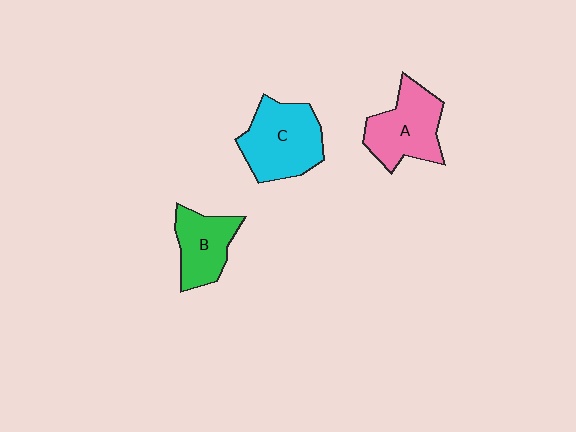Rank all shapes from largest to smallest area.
From largest to smallest: C (cyan), A (pink), B (green).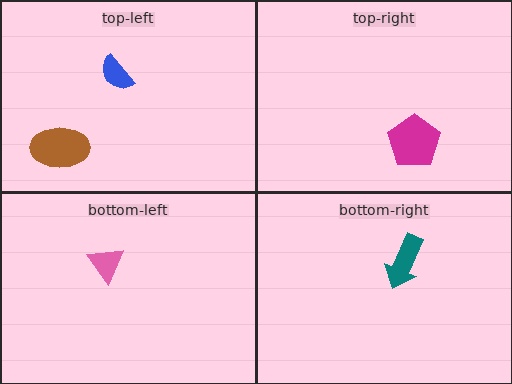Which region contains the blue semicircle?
The top-left region.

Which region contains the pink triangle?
The bottom-left region.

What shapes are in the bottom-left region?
The pink triangle.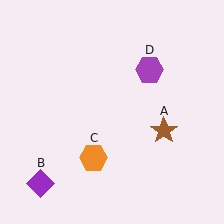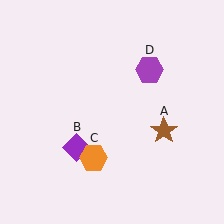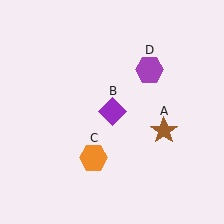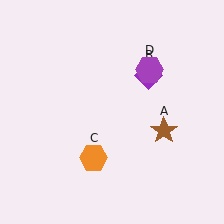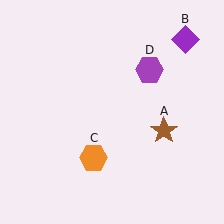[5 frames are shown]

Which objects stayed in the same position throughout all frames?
Brown star (object A) and orange hexagon (object C) and purple hexagon (object D) remained stationary.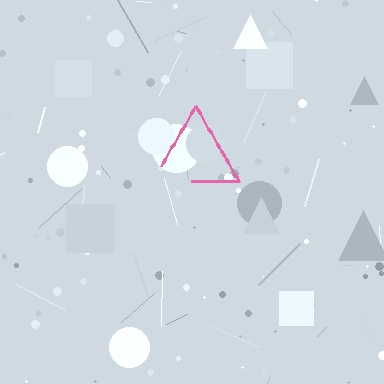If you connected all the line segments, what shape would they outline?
They would outline a triangle.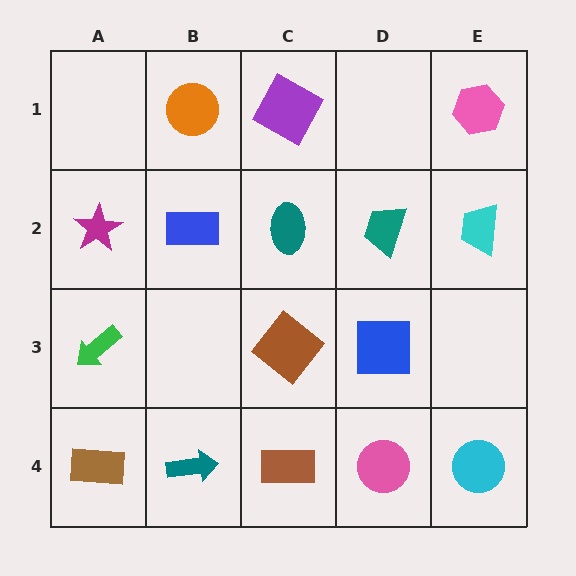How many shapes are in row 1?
3 shapes.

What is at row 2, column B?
A blue rectangle.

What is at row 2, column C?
A teal ellipse.